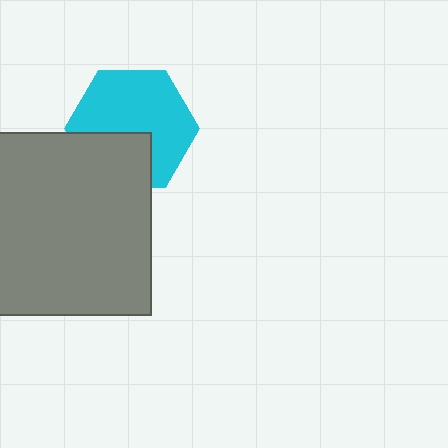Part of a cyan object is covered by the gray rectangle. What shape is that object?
It is a hexagon.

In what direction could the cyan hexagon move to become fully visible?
The cyan hexagon could move up. That would shift it out from behind the gray rectangle entirely.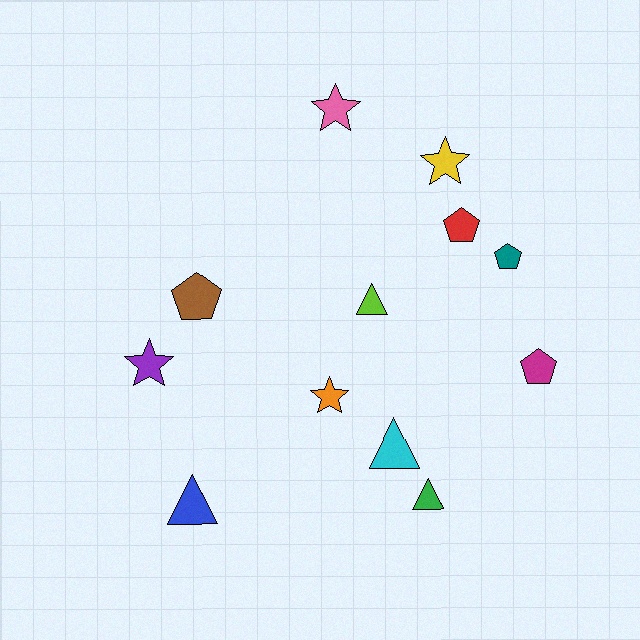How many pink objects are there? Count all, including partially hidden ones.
There is 1 pink object.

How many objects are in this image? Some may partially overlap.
There are 12 objects.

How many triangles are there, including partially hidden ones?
There are 4 triangles.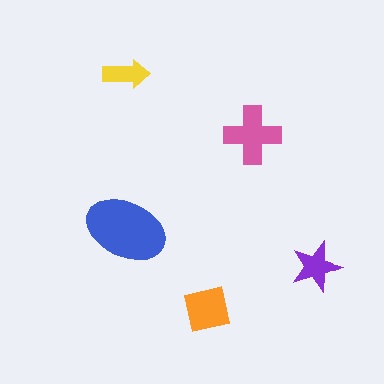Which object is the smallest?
The yellow arrow.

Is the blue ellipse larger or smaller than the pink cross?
Larger.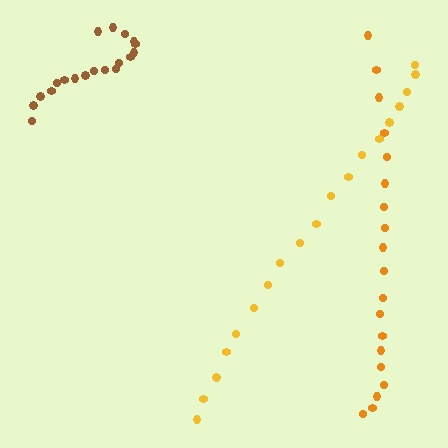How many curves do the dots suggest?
There are 3 distinct paths.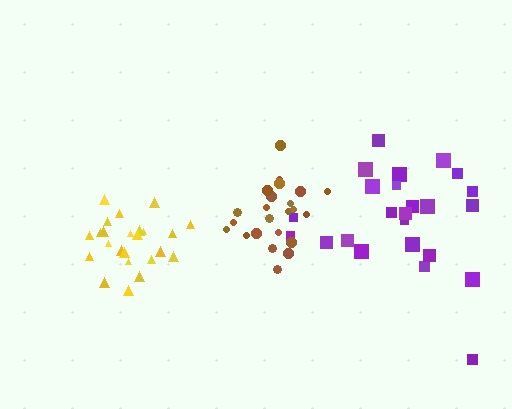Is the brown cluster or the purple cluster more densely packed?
Brown.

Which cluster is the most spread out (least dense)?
Purple.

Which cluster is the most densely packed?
Yellow.